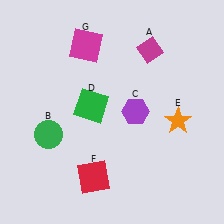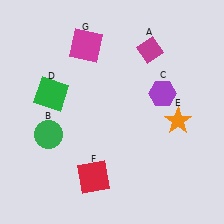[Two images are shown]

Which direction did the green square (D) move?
The green square (D) moved left.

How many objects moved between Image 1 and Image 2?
2 objects moved between the two images.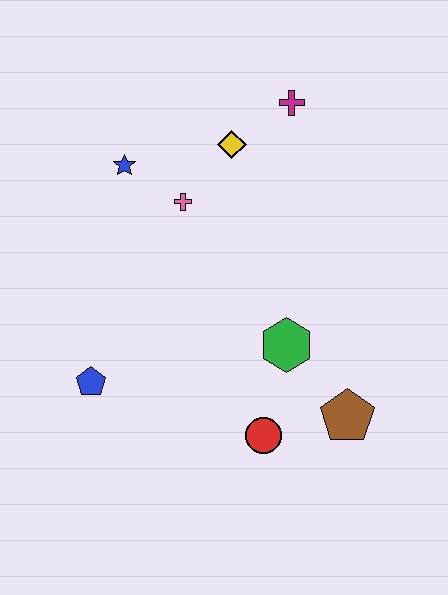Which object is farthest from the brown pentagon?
The blue star is farthest from the brown pentagon.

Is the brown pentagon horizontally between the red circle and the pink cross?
No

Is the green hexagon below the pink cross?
Yes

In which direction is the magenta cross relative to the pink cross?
The magenta cross is to the right of the pink cross.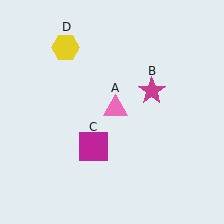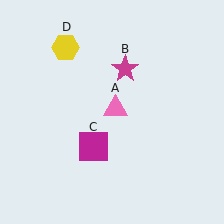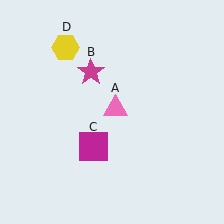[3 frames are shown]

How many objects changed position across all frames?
1 object changed position: magenta star (object B).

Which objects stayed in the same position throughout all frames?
Pink triangle (object A) and magenta square (object C) and yellow hexagon (object D) remained stationary.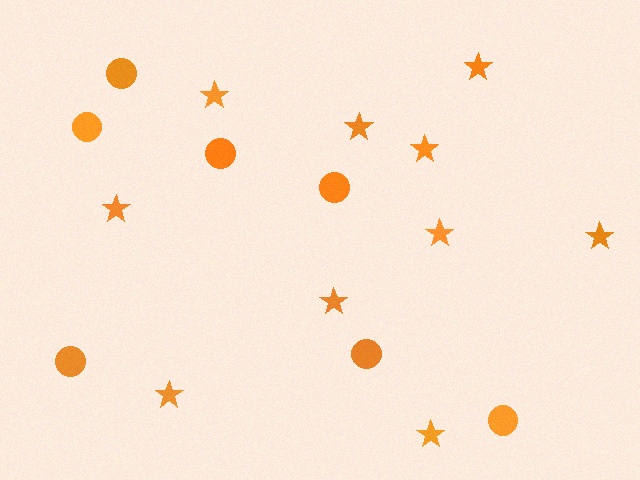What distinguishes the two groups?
There are 2 groups: one group of stars (10) and one group of circles (7).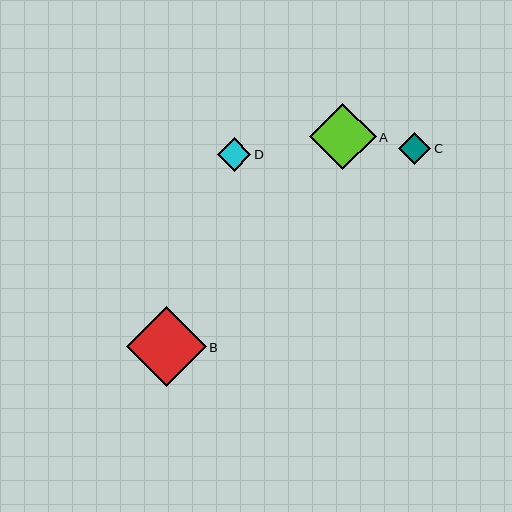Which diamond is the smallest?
Diamond C is the smallest with a size of approximately 32 pixels.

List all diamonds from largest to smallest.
From largest to smallest: B, A, D, C.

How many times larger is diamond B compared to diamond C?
Diamond B is approximately 2.5 times the size of diamond C.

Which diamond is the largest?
Diamond B is the largest with a size of approximately 80 pixels.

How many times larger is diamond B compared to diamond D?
Diamond B is approximately 2.4 times the size of diamond D.